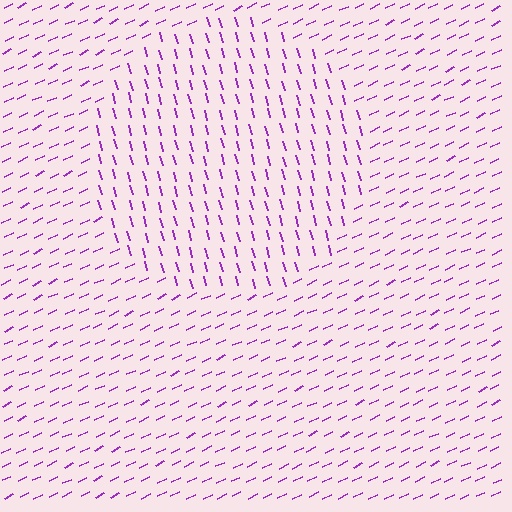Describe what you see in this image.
The image is filled with small purple line segments. A circle region in the image has lines oriented differently from the surrounding lines, creating a visible texture boundary.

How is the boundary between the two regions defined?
The boundary is defined purely by a change in line orientation (approximately 80 degrees difference). All lines are the same color and thickness.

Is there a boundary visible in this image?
Yes, there is a texture boundary formed by a change in line orientation.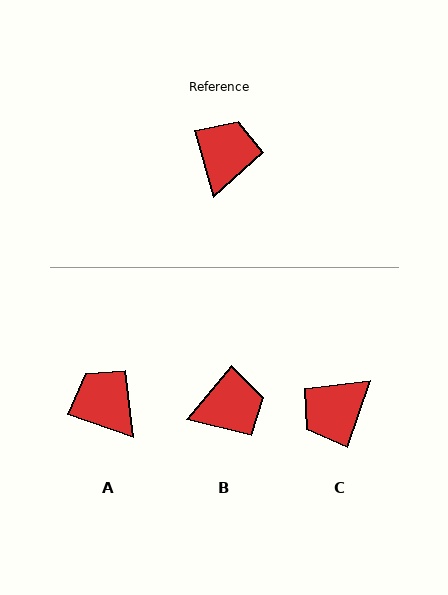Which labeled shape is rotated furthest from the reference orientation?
C, about 145 degrees away.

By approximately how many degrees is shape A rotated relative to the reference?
Approximately 55 degrees counter-clockwise.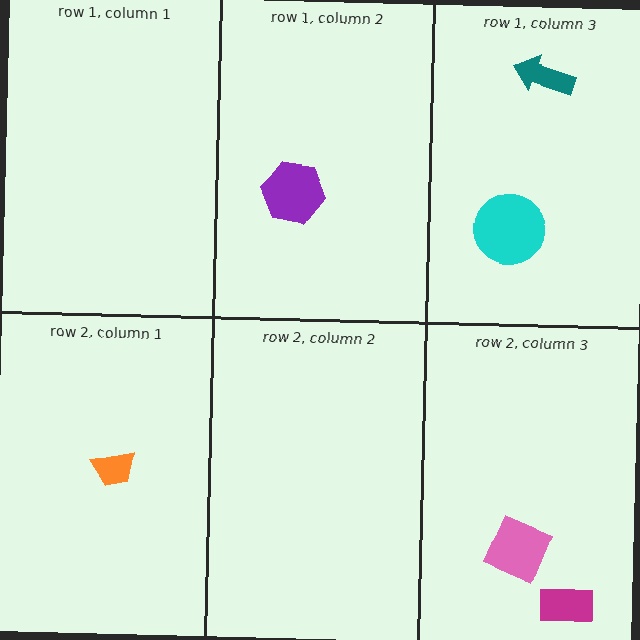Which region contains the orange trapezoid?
The row 2, column 1 region.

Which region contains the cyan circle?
The row 1, column 3 region.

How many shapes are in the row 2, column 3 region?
2.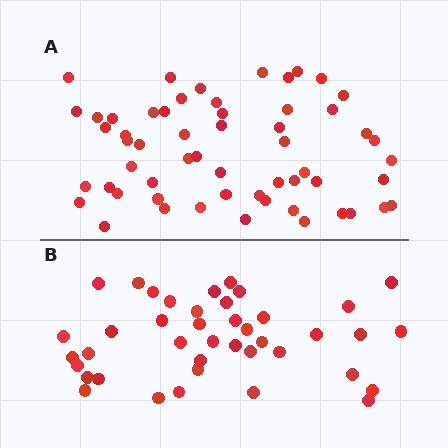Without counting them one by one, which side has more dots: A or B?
Region A (the top region) has more dots.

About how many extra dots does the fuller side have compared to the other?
Region A has approximately 15 more dots than region B.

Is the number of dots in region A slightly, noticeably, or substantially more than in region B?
Region A has noticeably more, but not dramatically so. The ratio is roughly 1.4 to 1.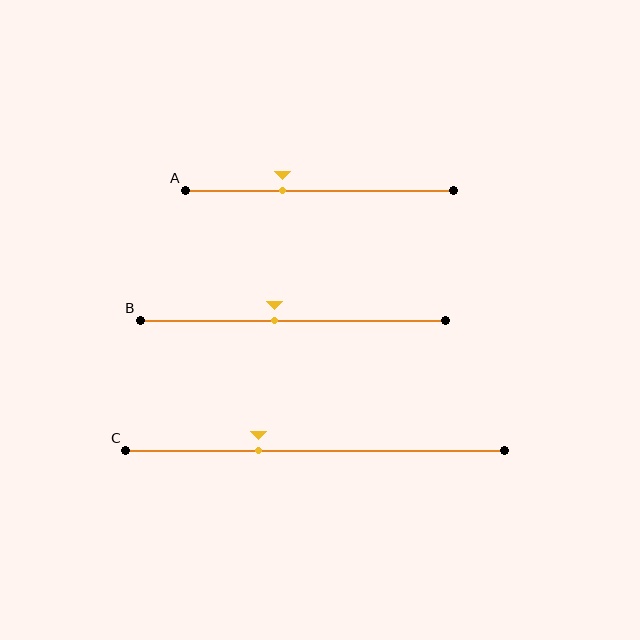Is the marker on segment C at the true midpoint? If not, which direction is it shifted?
No, the marker on segment C is shifted to the left by about 15% of the segment length.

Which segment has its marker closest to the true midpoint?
Segment B has its marker closest to the true midpoint.